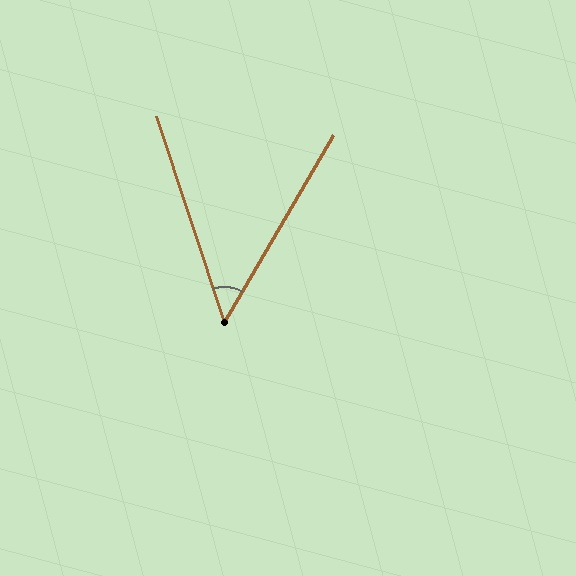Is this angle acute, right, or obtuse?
It is acute.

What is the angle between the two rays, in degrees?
Approximately 48 degrees.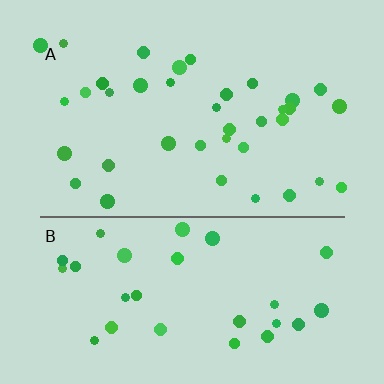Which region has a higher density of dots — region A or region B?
A (the top).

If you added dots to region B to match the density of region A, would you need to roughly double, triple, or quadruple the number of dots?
Approximately double.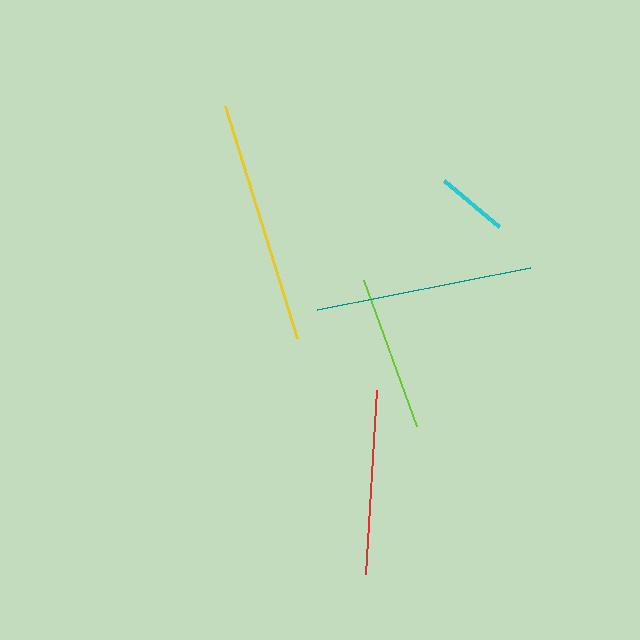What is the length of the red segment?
The red segment is approximately 184 pixels long.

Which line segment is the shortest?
The cyan line is the shortest at approximately 72 pixels.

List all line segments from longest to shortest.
From longest to shortest: yellow, teal, red, lime, cyan.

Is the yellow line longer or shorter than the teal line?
The yellow line is longer than the teal line.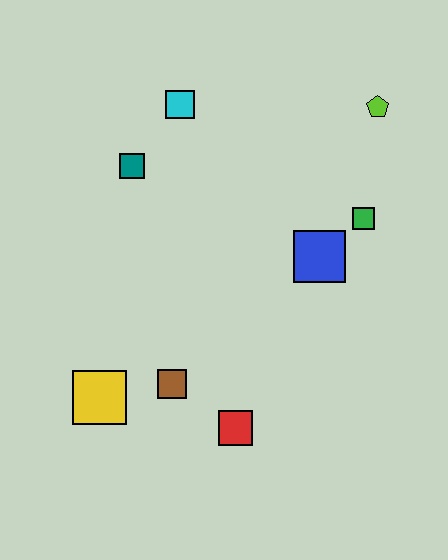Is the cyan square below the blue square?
No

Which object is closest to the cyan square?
The teal square is closest to the cyan square.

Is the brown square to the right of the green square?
No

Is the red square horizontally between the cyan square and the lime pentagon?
Yes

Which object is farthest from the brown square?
The lime pentagon is farthest from the brown square.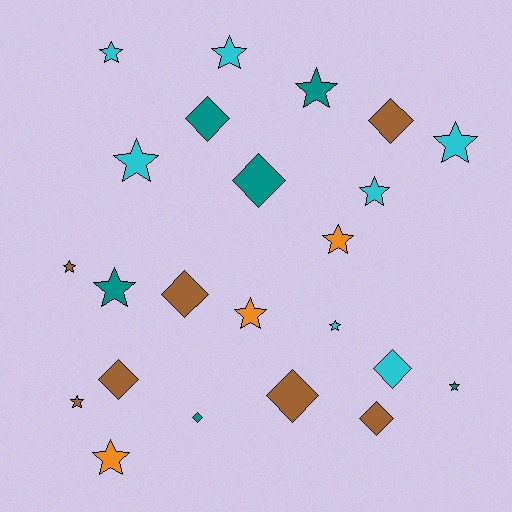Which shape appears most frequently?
Star, with 14 objects.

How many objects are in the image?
There are 23 objects.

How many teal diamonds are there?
There are 3 teal diamonds.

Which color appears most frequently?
Cyan, with 7 objects.